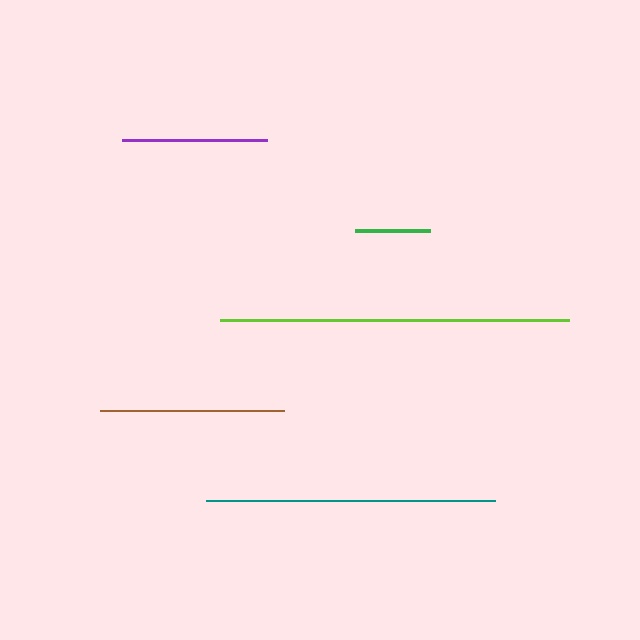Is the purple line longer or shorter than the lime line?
The lime line is longer than the purple line.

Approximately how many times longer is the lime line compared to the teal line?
The lime line is approximately 1.2 times the length of the teal line.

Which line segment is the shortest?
The green line is the shortest at approximately 75 pixels.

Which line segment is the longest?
The lime line is the longest at approximately 348 pixels.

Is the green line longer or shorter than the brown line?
The brown line is longer than the green line.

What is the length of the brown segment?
The brown segment is approximately 184 pixels long.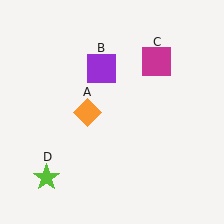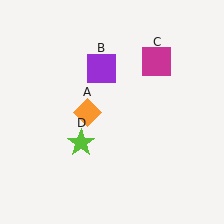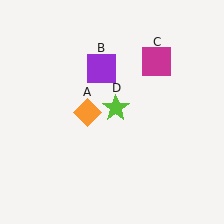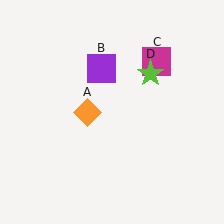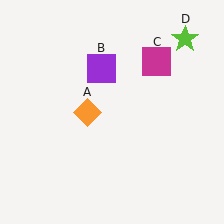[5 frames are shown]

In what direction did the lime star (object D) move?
The lime star (object D) moved up and to the right.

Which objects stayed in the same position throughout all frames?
Orange diamond (object A) and purple square (object B) and magenta square (object C) remained stationary.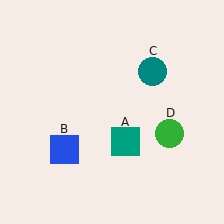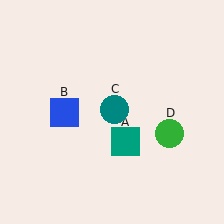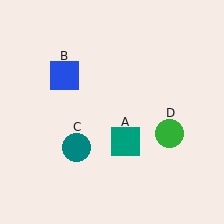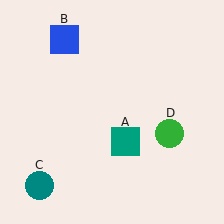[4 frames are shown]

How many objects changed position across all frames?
2 objects changed position: blue square (object B), teal circle (object C).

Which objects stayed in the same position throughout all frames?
Teal square (object A) and green circle (object D) remained stationary.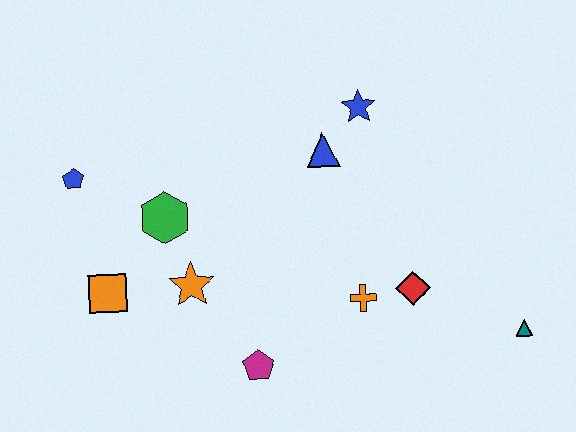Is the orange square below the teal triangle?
No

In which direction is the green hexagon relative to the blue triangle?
The green hexagon is to the left of the blue triangle.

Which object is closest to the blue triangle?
The blue star is closest to the blue triangle.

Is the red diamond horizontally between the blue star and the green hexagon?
No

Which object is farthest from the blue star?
The orange square is farthest from the blue star.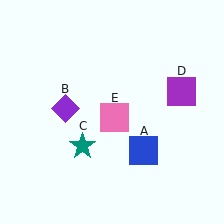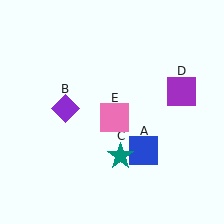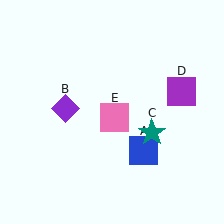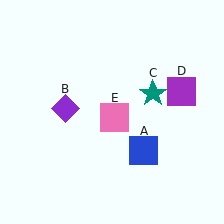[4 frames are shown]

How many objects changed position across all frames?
1 object changed position: teal star (object C).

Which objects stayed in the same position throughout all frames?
Blue square (object A) and purple diamond (object B) and purple square (object D) and pink square (object E) remained stationary.